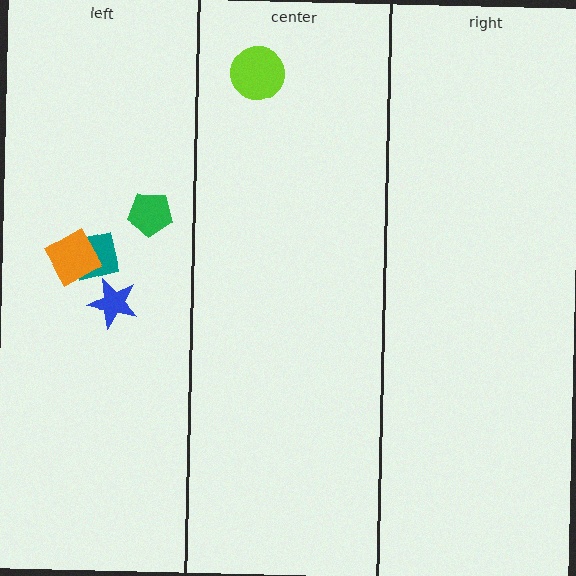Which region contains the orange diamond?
The left region.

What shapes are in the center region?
The lime circle.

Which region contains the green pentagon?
The left region.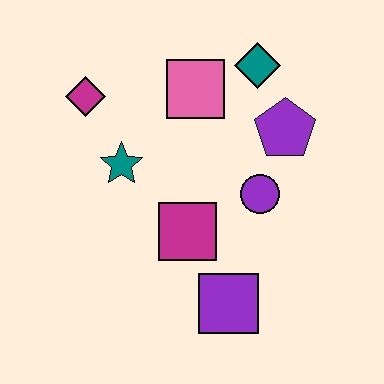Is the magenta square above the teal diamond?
No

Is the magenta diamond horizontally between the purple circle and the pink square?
No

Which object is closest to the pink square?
The teal diamond is closest to the pink square.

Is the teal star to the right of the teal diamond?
No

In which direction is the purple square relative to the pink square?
The purple square is below the pink square.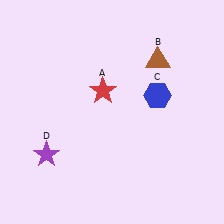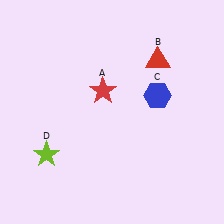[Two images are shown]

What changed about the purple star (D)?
In Image 1, D is purple. In Image 2, it changed to lime.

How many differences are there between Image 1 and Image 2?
There are 2 differences between the two images.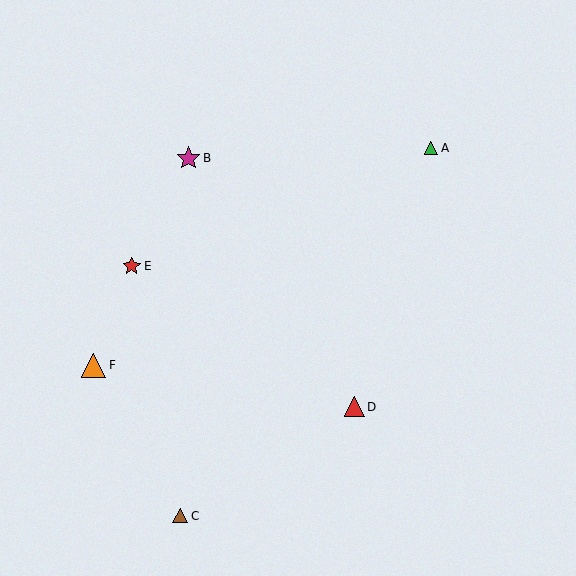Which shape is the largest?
The orange triangle (labeled F) is the largest.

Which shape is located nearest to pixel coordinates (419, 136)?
The green triangle (labeled A) at (431, 148) is nearest to that location.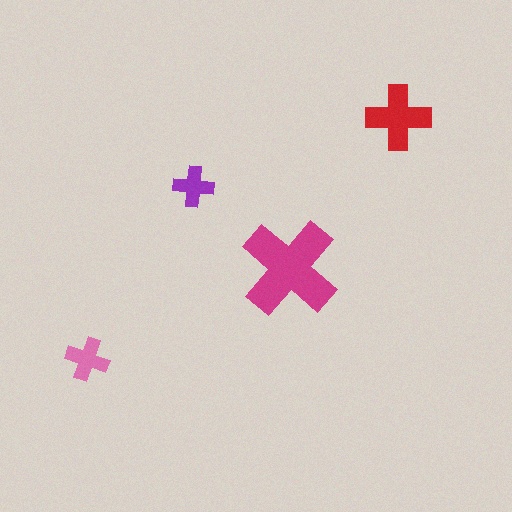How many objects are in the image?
There are 4 objects in the image.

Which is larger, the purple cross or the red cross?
The red one.